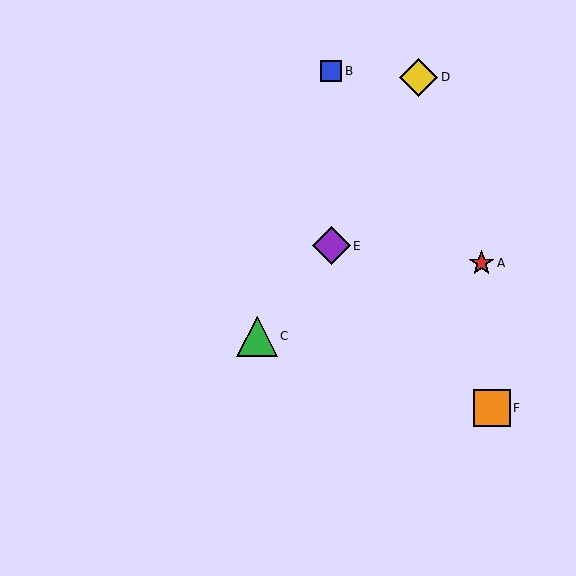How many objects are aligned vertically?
2 objects (B, E) are aligned vertically.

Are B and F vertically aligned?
No, B is at x≈331 and F is at x≈492.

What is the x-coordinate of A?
Object A is at x≈482.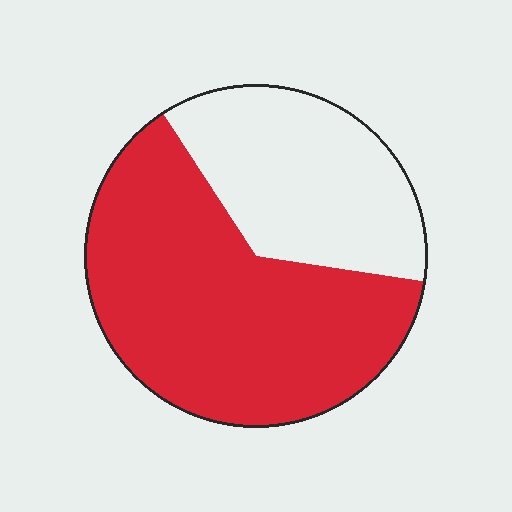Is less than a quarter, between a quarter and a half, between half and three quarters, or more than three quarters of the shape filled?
Between half and three quarters.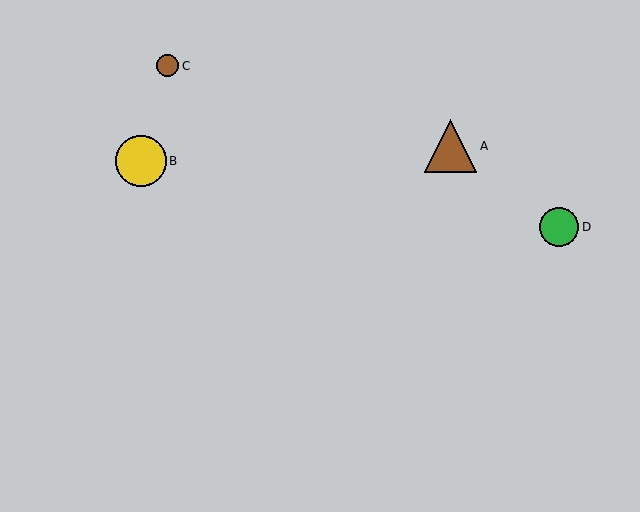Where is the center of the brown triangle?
The center of the brown triangle is at (450, 146).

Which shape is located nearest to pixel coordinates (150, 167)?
The yellow circle (labeled B) at (141, 161) is nearest to that location.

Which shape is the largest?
The brown triangle (labeled A) is the largest.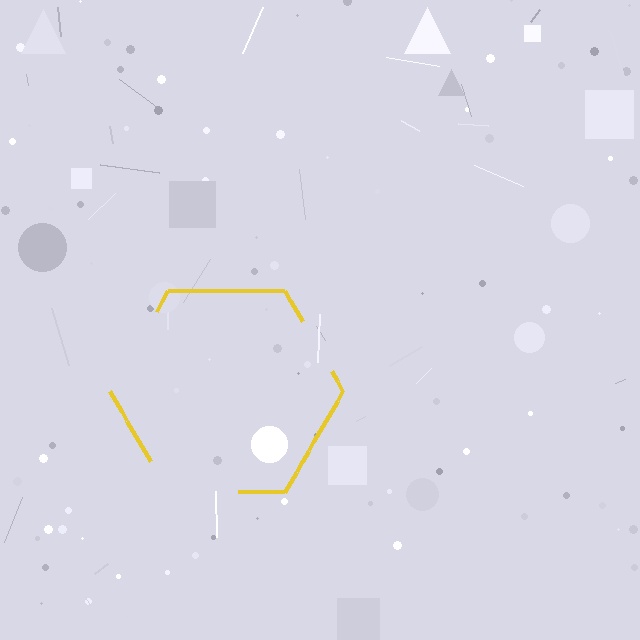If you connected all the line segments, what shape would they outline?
They would outline a hexagon.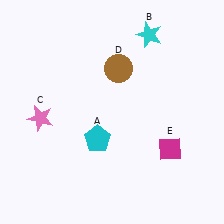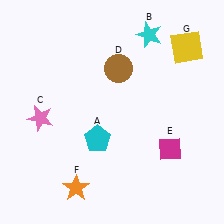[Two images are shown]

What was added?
An orange star (F), a yellow square (G) were added in Image 2.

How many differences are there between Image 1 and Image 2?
There are 2 differences between the two images.